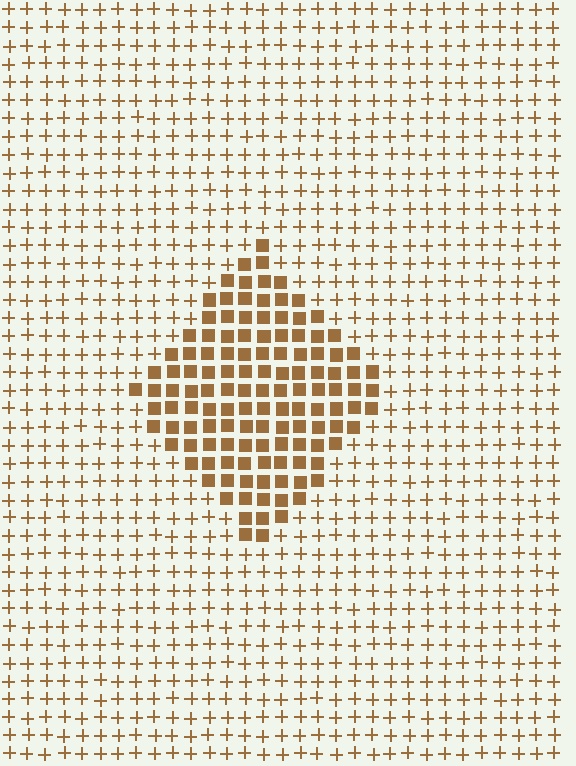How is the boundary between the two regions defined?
The boundary is defined by a change in element shape: squares inside vs. plus signs outside. All elements share the same color and spacing.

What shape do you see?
I see a diamond.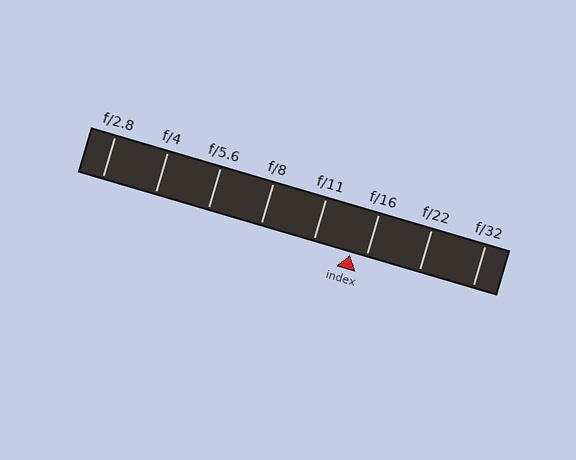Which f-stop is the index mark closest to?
The index mark is closest to f/16.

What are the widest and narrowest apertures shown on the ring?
The widest aperture shown is f/2.8 and the narrowest is f/32.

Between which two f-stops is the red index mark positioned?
The index mark is between f/11 and f/16.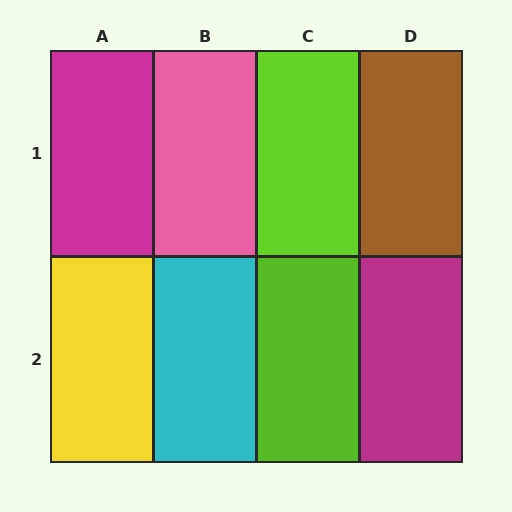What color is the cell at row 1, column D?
Brown.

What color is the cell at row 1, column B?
Pink.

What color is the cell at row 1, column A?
Magenta.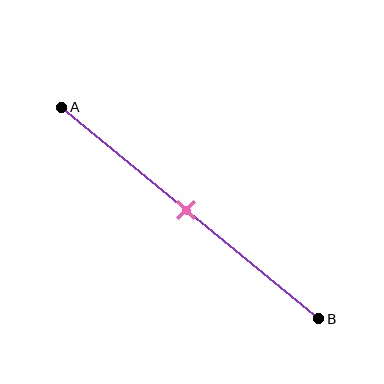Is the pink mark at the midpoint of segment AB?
Yes, the mark is approximately at the midpoint.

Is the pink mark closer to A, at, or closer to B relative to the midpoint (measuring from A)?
The pink mark is approximately at the midpoint of segment AB.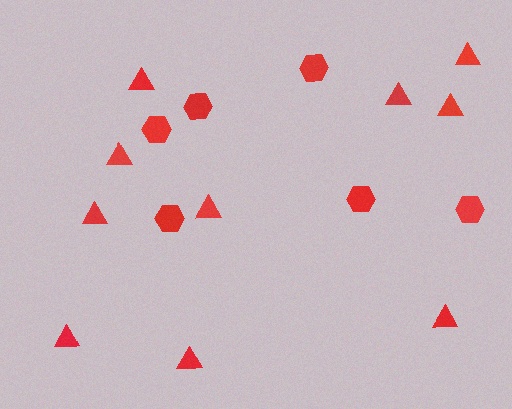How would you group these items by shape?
There are 2 groups: one group of triangles (10) and one group of hexagons (6).